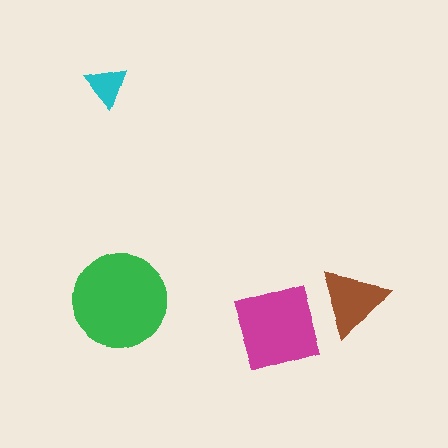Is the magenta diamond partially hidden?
Yes, it is partially covered by another shape.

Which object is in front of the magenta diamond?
The brown triangle is in front of the magenta diamond.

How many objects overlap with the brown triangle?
1 object overlaps with the brown triangle.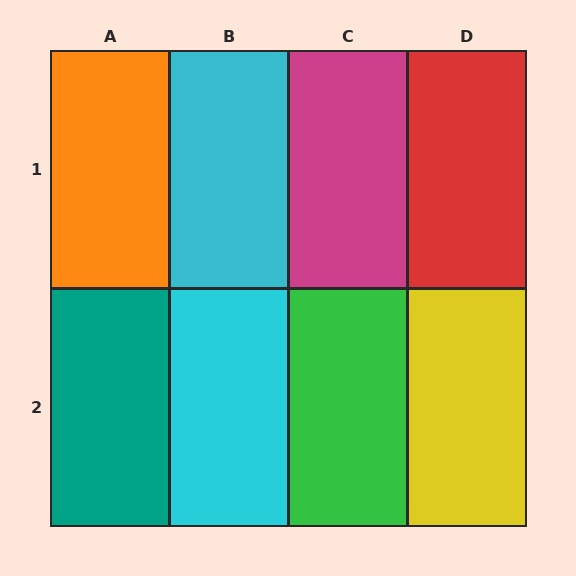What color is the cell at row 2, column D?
Yellow.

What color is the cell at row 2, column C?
Green.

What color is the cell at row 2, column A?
Teal.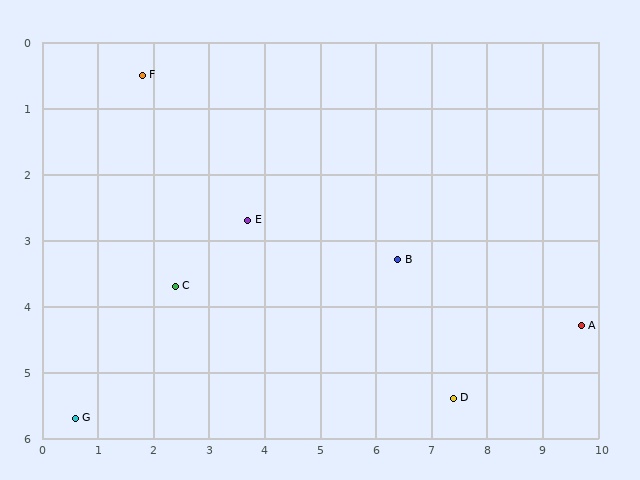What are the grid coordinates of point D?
Point D is at approximately (7.4, 5.4).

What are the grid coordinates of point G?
Point G is at approximately (0.6, 5.7).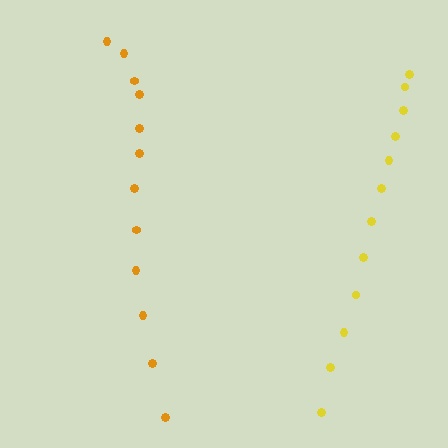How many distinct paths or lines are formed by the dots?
There are 2 distinct paths.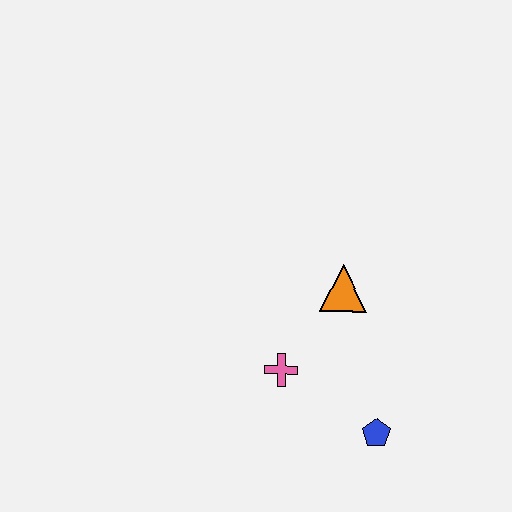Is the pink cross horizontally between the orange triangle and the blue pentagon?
No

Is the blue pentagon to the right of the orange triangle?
Yes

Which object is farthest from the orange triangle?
The blue pentagon is farthest from the orange triangle.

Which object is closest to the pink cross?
The orange triangle is closest to the pink cross.